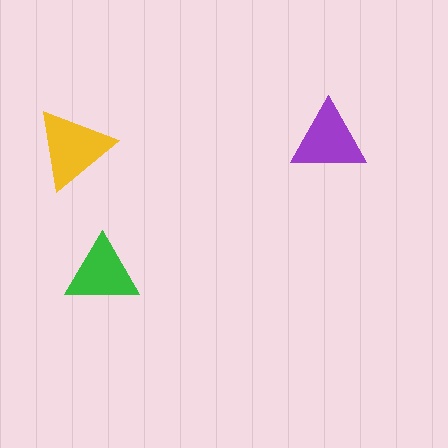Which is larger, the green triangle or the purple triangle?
The purple one.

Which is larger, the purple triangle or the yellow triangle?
The yellow one.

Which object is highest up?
The purple triangle is topmost.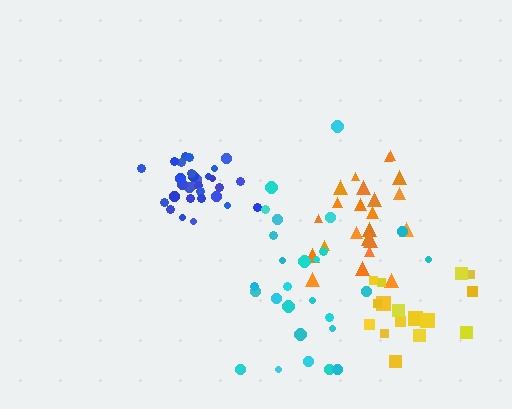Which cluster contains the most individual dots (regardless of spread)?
Blue (30).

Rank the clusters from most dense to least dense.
blue, yellow, orange, cyan.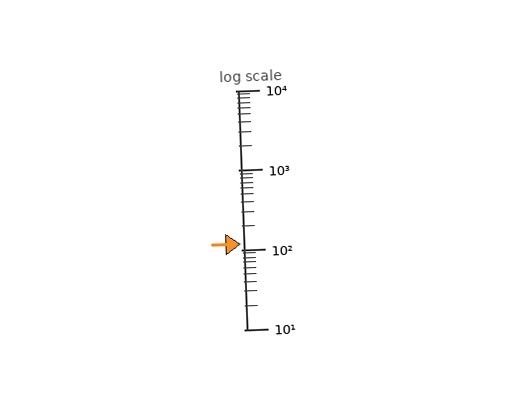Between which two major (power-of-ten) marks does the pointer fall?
The pointer is between 100 and 1000.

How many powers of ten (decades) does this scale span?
The scale spans 3 decades, from 10 to 10000.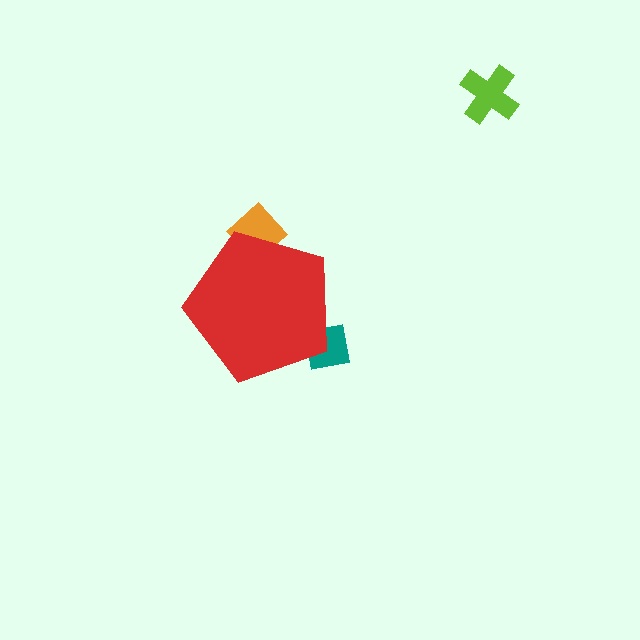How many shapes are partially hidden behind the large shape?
2 shapes are partially hidden.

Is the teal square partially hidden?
Yes, the teal square is partially hidden behind the red pentagon.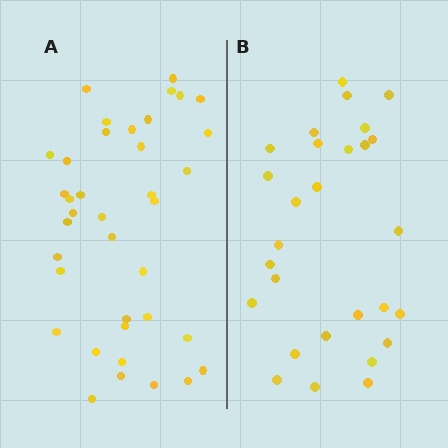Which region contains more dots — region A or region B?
Region A (the left region) has more dots.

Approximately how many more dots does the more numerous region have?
Region A has roughly 10 or so more dots than region B.